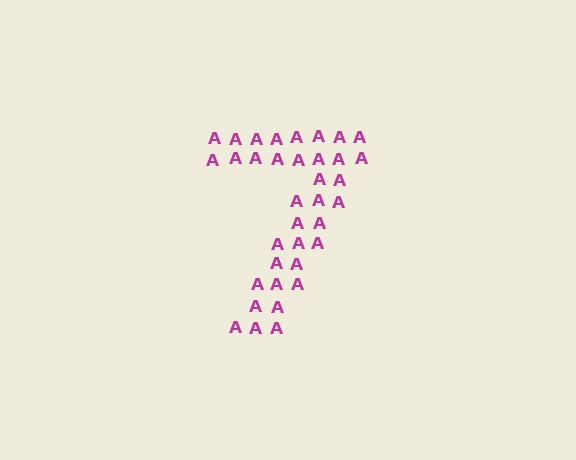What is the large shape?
The large shape is the digit 7.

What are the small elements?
The small elements are letter A's.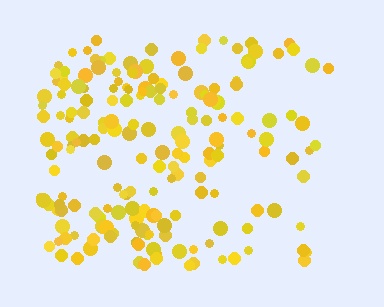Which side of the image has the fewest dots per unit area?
The right.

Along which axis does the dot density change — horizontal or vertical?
Horizontal.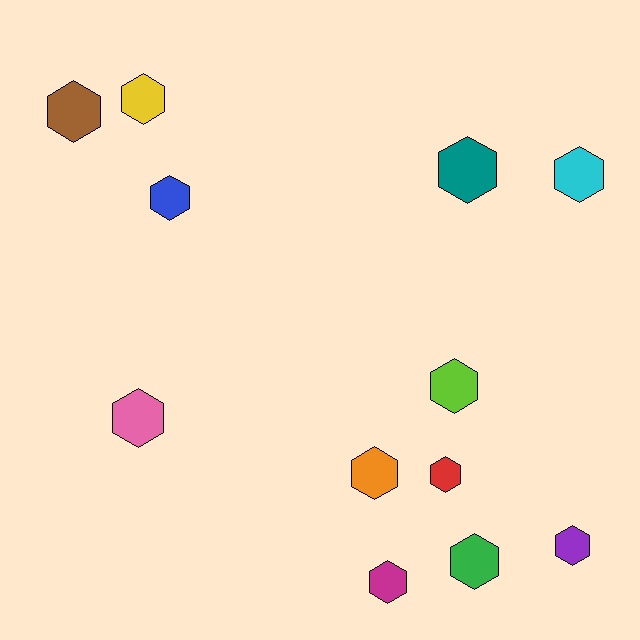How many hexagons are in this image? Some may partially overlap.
There are 12 hexagons.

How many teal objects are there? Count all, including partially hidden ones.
There is 1 teal object.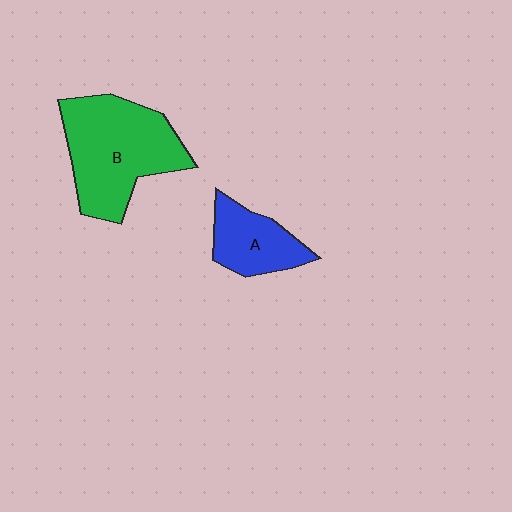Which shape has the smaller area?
Shape A (blue).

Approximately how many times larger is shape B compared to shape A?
Approximately 2.0 times.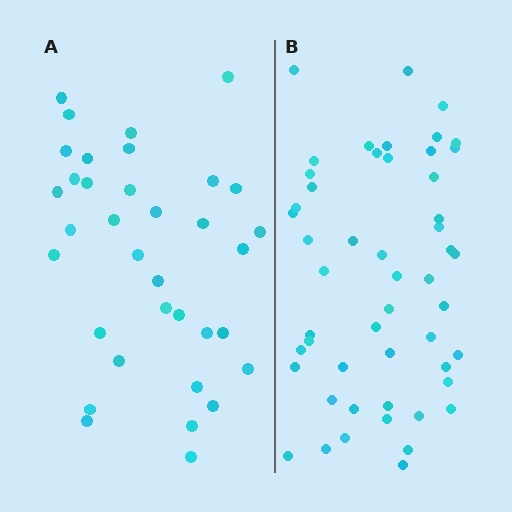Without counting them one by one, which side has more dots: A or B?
Region B (the right region) has more dots.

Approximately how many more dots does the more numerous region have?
Region B has approximately 15 more dots than region A.